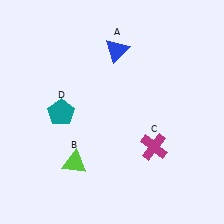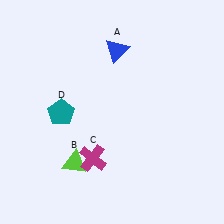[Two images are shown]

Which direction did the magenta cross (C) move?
The magenta cross (C) moved left.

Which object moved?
The magenta cross (C) moved left.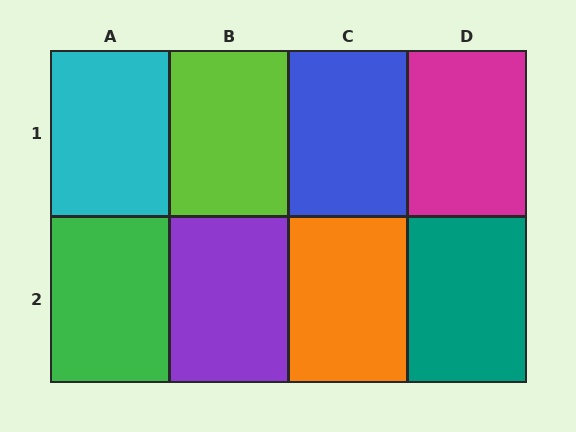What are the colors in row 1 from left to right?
Cyan, lime, blue, magenta.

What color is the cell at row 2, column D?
Teal.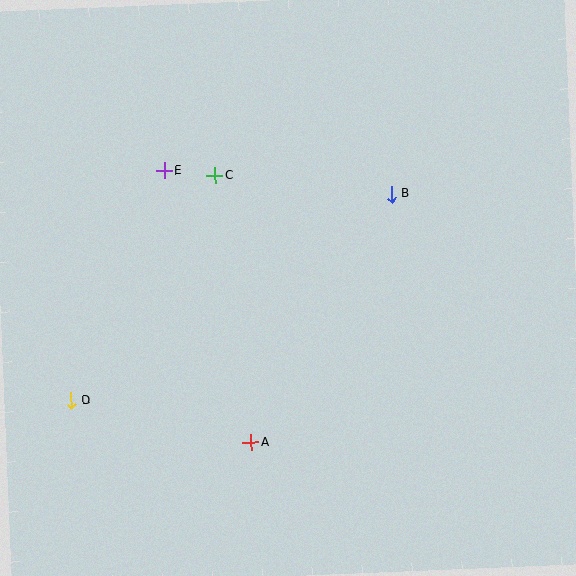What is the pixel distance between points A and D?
The distance between A and D is 185 pixels.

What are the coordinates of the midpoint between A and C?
The midpoint between A and C is at (233, 309).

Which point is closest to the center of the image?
Point C at (215, 176) is closest to the center.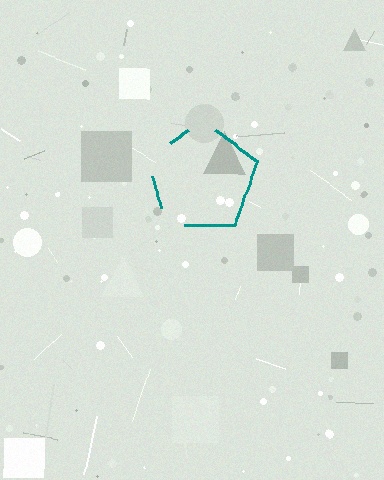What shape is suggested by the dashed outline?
The dashed outline suggests a pentagon.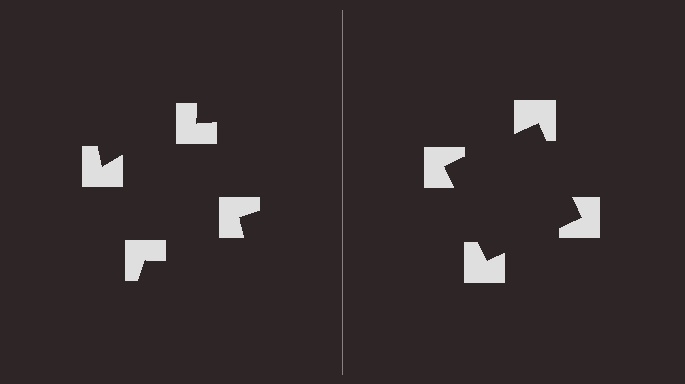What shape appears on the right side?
An illusory square.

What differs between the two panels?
The notched squares are positioned identically on both sides; only the wedge orientations differ. On the right they align to a square; on the left they are misaligned.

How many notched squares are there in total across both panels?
8 — 4 on each side.